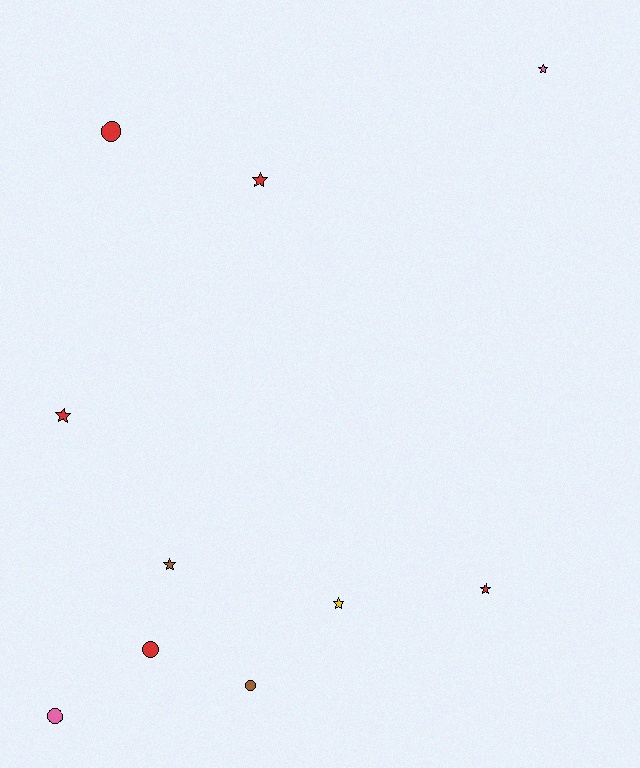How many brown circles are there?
There is 1 brown circle.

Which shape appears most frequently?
Star, with 6 objects.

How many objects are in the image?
There are 10 objects.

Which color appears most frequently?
Red, with 5 objects.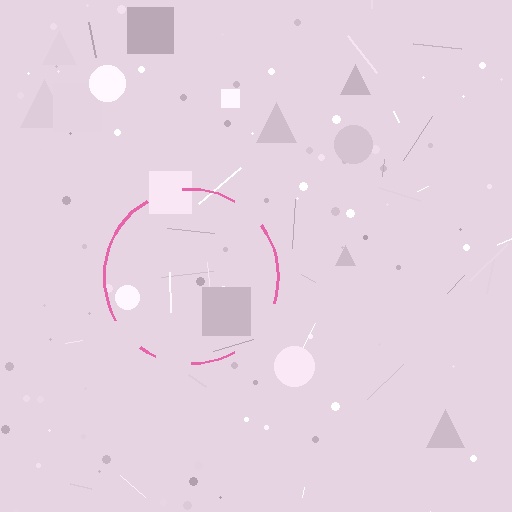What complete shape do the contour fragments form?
The contour fragments form a circle.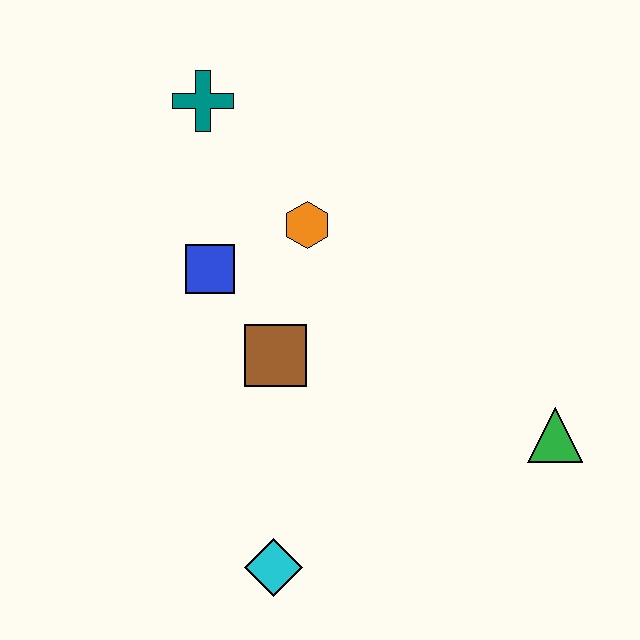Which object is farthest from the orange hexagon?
The cyan diamond is farthest from the orange hexagon.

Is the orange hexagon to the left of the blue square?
No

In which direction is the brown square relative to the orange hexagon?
The brown square is below the orange hexagon.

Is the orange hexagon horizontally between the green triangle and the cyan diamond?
Yes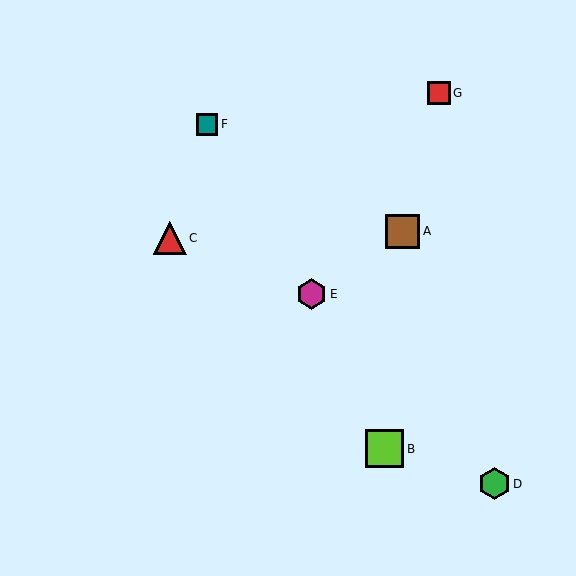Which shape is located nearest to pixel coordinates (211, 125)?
The teal square (labeled F) at (207, 124) is nearest to that location.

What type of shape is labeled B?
Shape B is a lime square.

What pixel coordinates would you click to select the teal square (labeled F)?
Click at (207, 124) to select the teal square F.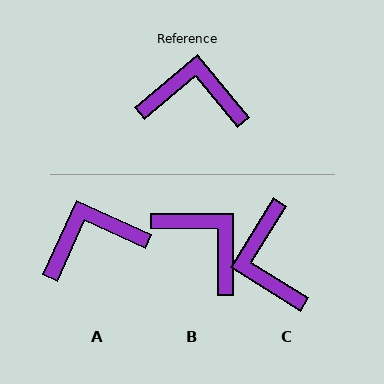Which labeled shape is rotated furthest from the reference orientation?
C, about 108 degrees away.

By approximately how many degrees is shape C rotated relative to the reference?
Approximately 108 degrees counter-clockwise.